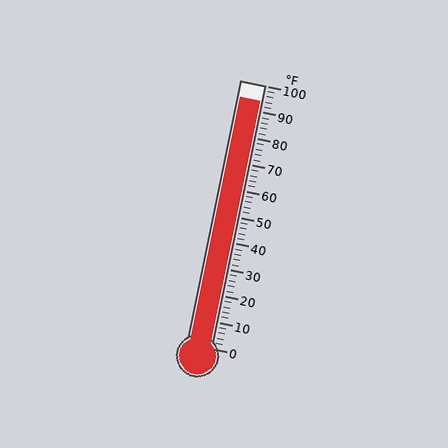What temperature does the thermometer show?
The thermometer shows approximately 94°F.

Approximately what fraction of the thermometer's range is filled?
The thermometer is filled to approximately 95% of its range.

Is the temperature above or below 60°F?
The temperature is above 60°F.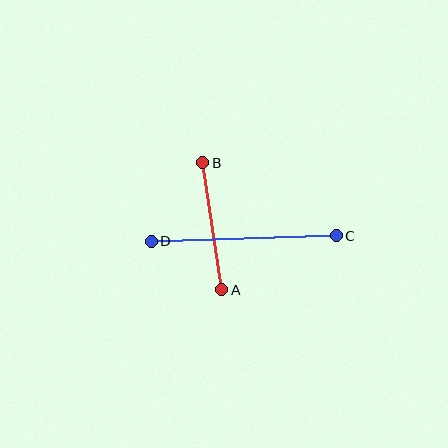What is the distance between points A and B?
The distance is approximately 128 pixels.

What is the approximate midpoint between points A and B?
The midpoint is at approximately (212, 226) pixels.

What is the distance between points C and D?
The distance is approximately 185 pixels.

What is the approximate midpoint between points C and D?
The midpoint is at approximately (244, 239) pixels.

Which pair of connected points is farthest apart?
Points C and D are farthest apart.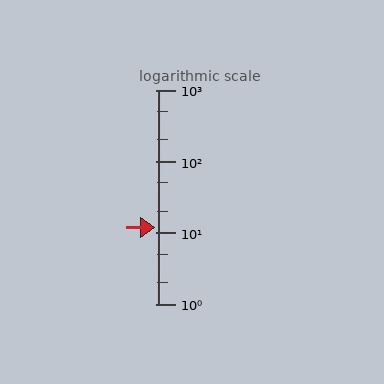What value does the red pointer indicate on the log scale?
The pointer indicates approximately 12.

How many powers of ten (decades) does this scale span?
The scale spans 3 decades, from 1 to 1000.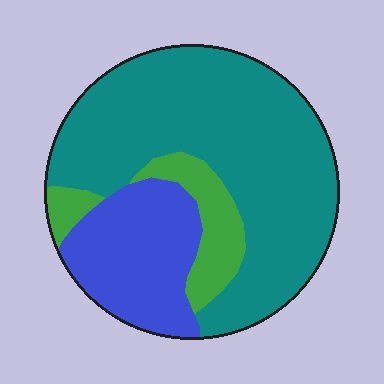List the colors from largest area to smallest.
From largest to smallest: teal, blue, green.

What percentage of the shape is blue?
Blue covers 24% of the shape.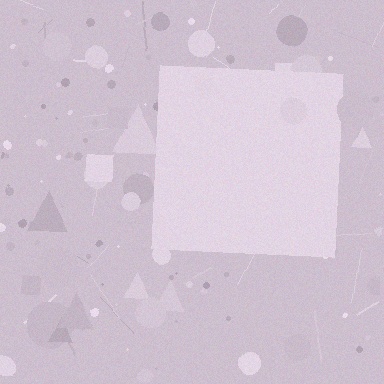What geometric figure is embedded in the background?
A square is embedded in the background.